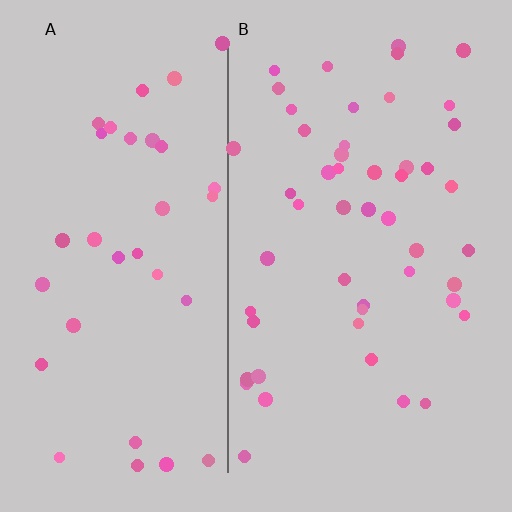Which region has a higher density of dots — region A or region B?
B (the right).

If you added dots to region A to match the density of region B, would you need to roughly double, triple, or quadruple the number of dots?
Approximately double.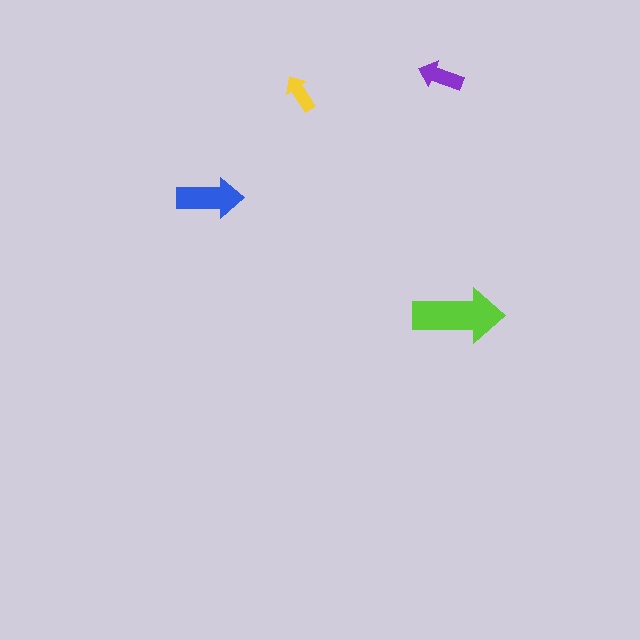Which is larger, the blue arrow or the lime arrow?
The lime one.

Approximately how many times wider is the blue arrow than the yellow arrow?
About 1.5 times wider.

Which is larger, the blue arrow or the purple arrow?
The blue one.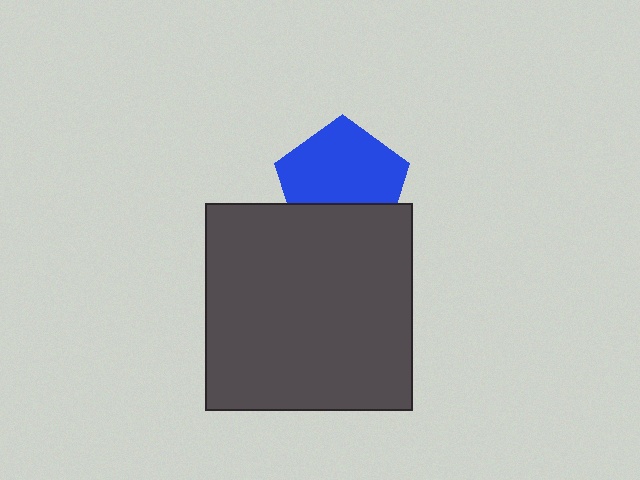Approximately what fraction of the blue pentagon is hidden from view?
Roughly 32% of the blue pentagon is hidden behind the dark gray square.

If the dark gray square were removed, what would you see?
You would see the complete blue pentagon.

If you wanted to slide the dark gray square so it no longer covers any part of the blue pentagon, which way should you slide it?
Slide it down — that is the most direct way to separate the two shapes.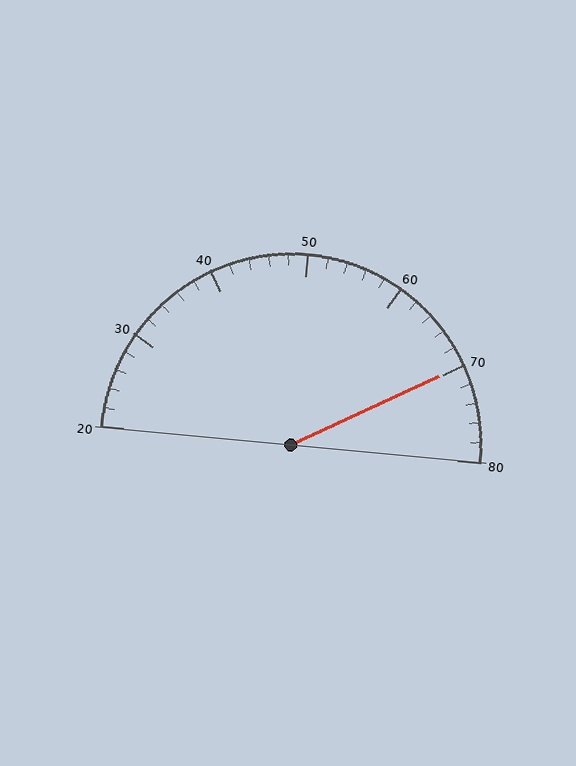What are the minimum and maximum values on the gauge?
The gauge ranges from 20 to 80.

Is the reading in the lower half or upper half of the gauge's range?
The reading is in the upper half of the range (20 to 80).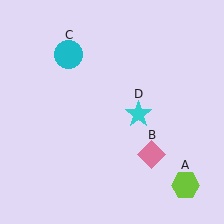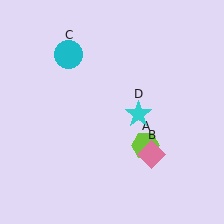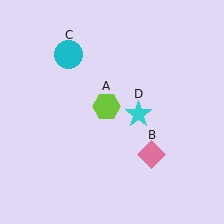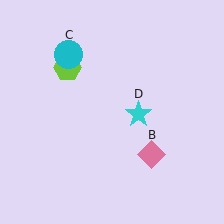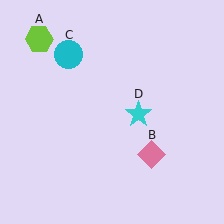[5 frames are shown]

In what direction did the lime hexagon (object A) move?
The lime hexagon (object A) moved up and to the left.